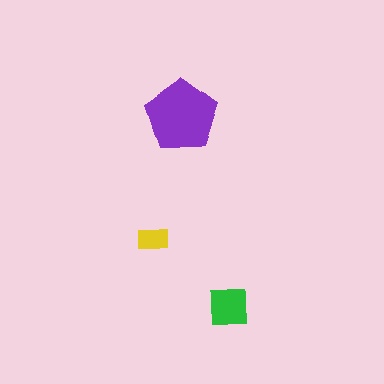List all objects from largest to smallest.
The purple pentagon, the green square, the yellow rectangle.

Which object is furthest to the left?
The yellow rectangle is leftmost.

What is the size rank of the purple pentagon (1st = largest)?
1st.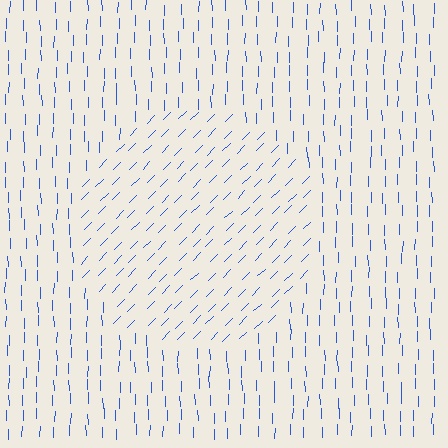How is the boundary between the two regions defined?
The boundary is defined purely by a change in line orientation (approximately 45 degrees difference). All lines are the same color and thickness.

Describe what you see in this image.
The image is filled with small blue line segments. A circle region in the image has lines oriented differently from the surrounding lines, creating a visible texture boundary.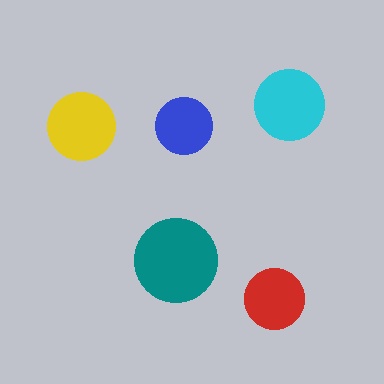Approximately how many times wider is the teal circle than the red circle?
About 1.5 times wider.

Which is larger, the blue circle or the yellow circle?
The yellow one.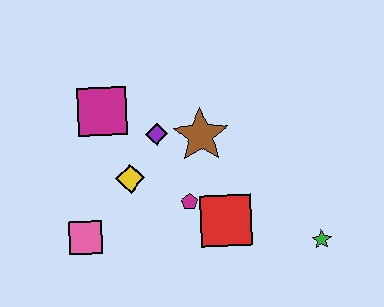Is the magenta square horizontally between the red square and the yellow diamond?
No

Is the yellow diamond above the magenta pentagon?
Yes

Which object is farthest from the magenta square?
The green star is farthest from the magenta square.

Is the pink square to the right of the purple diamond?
No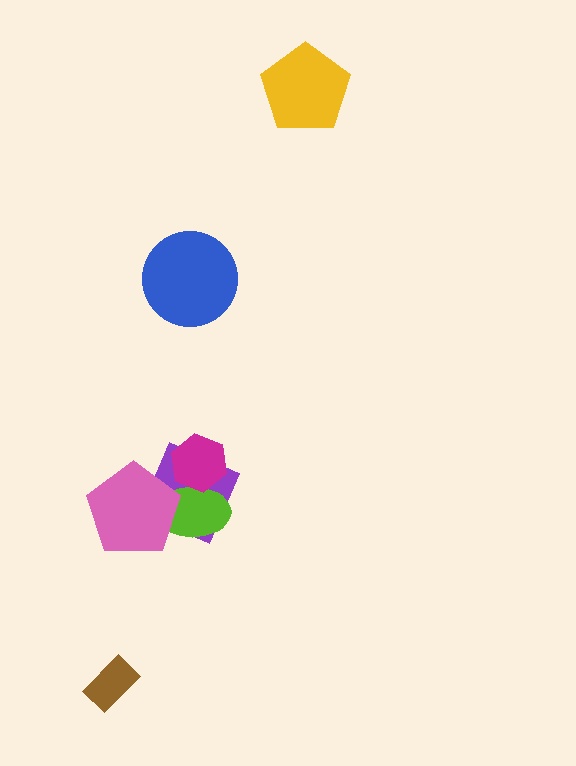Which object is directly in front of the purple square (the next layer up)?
The lime ellipse is directly in front of the purple square.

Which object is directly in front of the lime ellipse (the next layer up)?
The magenta hexagon is directly in front of the lime ellipse.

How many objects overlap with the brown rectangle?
0 objects overlap with the brown rectangle.